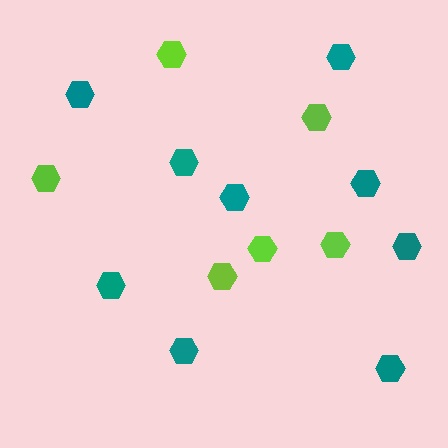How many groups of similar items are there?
There are 2 groups: one group of lime hexagons (6) and one group of teal hexagons (9).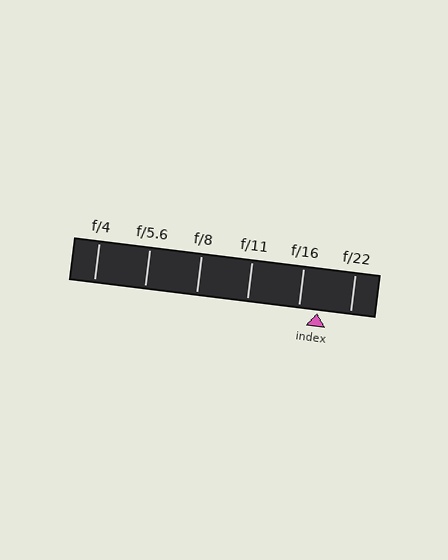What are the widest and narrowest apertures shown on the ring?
The widest aperture shown is f/4 and the narrowest is f/22.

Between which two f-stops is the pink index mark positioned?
The index mark is between f/16 and f/22.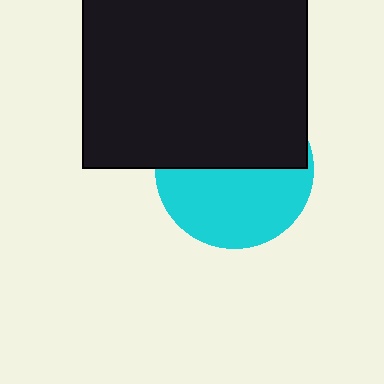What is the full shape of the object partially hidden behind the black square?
The partially hidden object is a cyan circle.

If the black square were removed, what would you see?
You would see the complete cyan circle.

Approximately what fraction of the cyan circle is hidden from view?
Roughly 49% of the cyan circle is hidden behind the black square.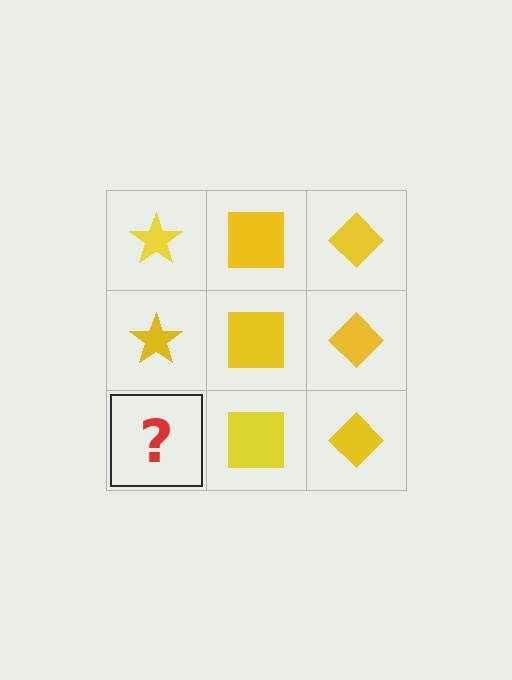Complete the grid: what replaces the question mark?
The question mark should be replaced with a yellow star.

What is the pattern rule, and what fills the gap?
The rule is that each column has a consistent shape. The gap should be filled with a yellow star.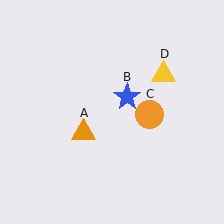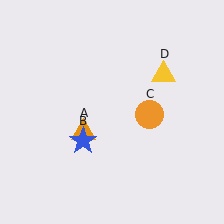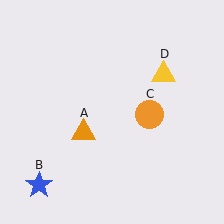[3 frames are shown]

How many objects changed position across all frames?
1 object changed position: blue star (object B).